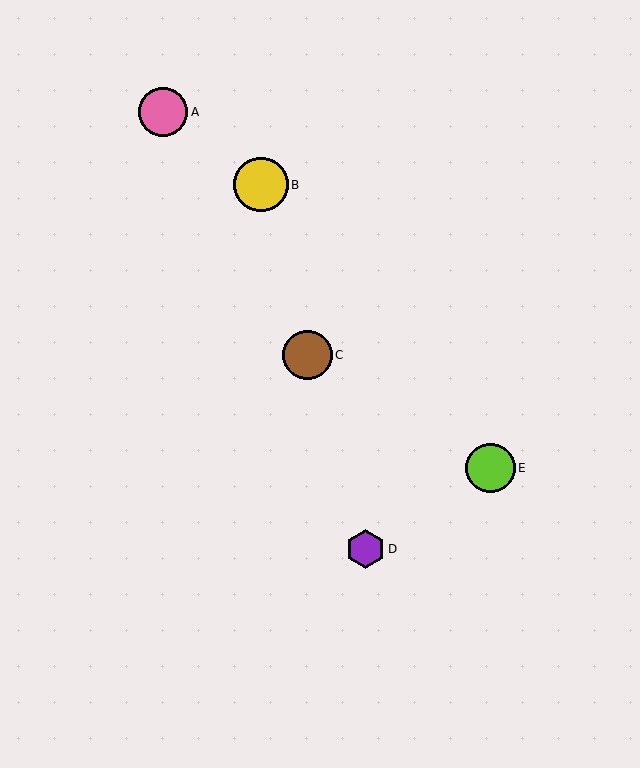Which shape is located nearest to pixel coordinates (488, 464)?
The lime circle (labeled E) at (490, 468) is nearest to that location.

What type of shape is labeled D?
Shape D is a purple hexagon.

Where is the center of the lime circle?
The center of the lime circle is at (490, 468).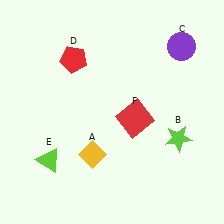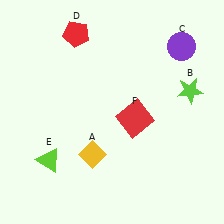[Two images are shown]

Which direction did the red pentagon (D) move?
The red pentagon (D) moved up.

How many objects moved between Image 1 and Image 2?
2 objects moved between the two images.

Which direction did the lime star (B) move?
The lime star (B) moved up.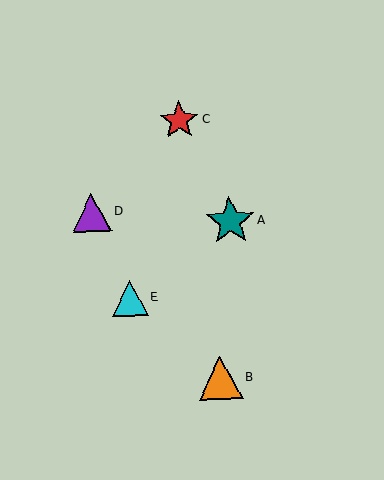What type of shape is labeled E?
Shape E is a cyan triangle.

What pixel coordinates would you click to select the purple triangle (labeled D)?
Click at (92, 213) to select the purple triangle D.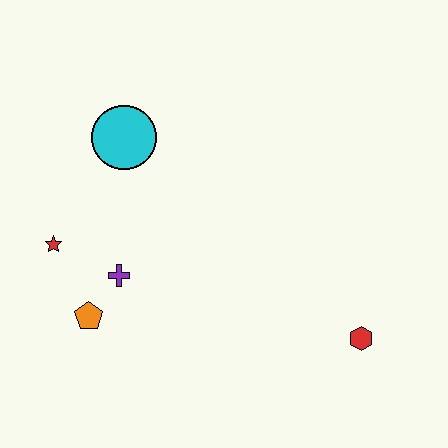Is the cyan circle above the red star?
Yes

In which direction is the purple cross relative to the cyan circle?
The purple cross is below the cyan circle.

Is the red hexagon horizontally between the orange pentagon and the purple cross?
No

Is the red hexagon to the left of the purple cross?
No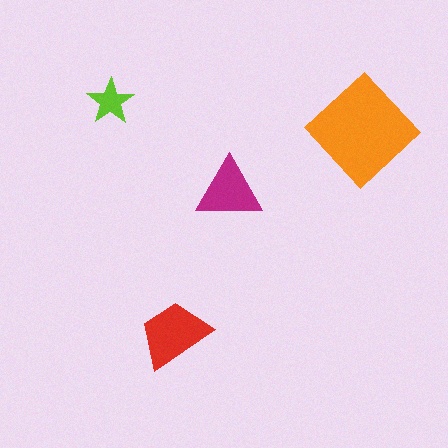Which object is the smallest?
The lime star.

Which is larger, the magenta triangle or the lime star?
The magenta triangle.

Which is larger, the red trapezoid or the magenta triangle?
The red trapezoid.